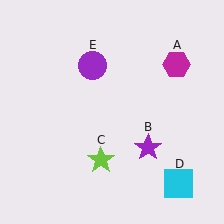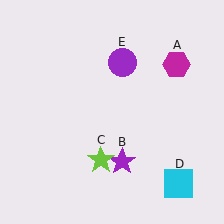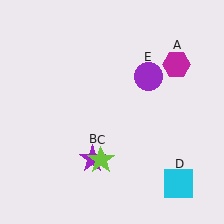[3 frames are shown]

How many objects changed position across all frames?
2 objects changed position: purple star (object B), purple circle (object E).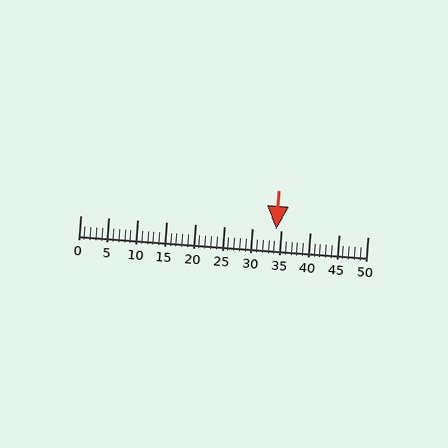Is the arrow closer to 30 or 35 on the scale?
The arrow is closer to 35.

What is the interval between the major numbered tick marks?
The major tick marks are spaced 5 units apart.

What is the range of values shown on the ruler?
The ruler shows values from 0 to 50.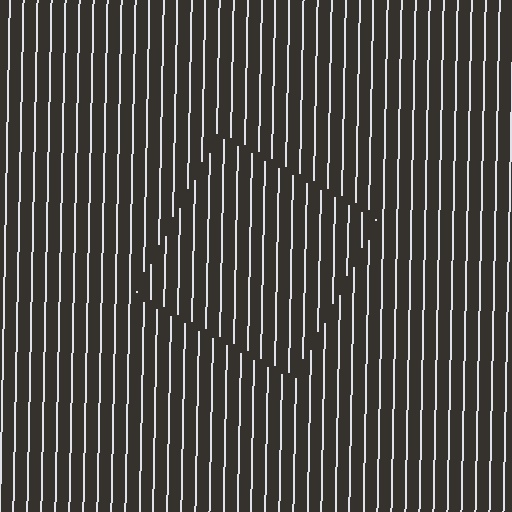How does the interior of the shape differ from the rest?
The interior of the shape contains the same grating, shifted by half a period — the contour is defined by the phase discontinuity where line-ends from the inner and outer gratings abut.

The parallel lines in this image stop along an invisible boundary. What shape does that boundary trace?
An illusory square. The interior of the shape contains the same grating, shifted by half a period — the contour is defined by the phase discontinuity where line-ends from the inner and outer gratings abut.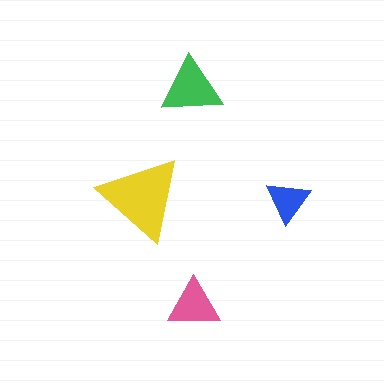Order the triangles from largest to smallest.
the yellow one, the green one, the pink one, the blue one.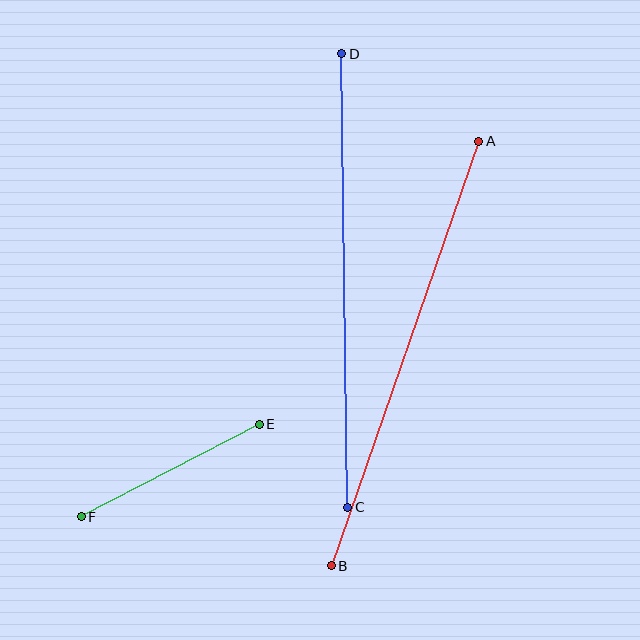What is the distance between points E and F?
The distance is approximately 201 pixels.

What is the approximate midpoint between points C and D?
The midpoint is at approximately (345, 281) pixels.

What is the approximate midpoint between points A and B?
The midpoint is at approximately (405, 354) pixels.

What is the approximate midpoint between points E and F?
The midpoint is at approximately (170, 471) pixels.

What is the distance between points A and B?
The distance is approximately 449 pixels.